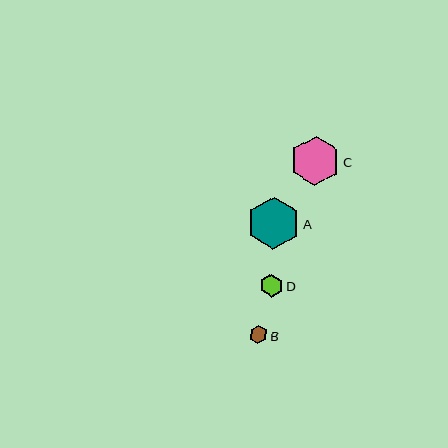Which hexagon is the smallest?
Hexagon B is the smallest with a size of approximately 18 pixels.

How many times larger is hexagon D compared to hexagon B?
Hexagon D is approximately 1.3 times the size of hexagon B.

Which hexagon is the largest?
Hexagon A is the largest with a size of approximately 53 pixels.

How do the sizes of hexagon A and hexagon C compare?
Hexagon A and hexagon C are approximately the same size.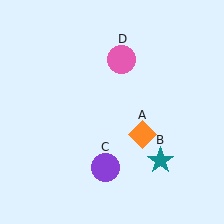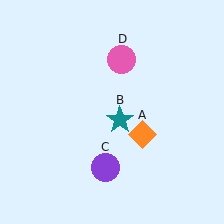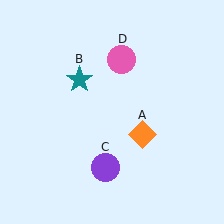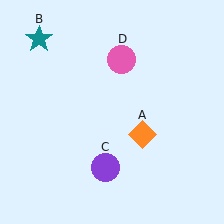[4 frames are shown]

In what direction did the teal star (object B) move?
The teal star (object B) moved up and to the left.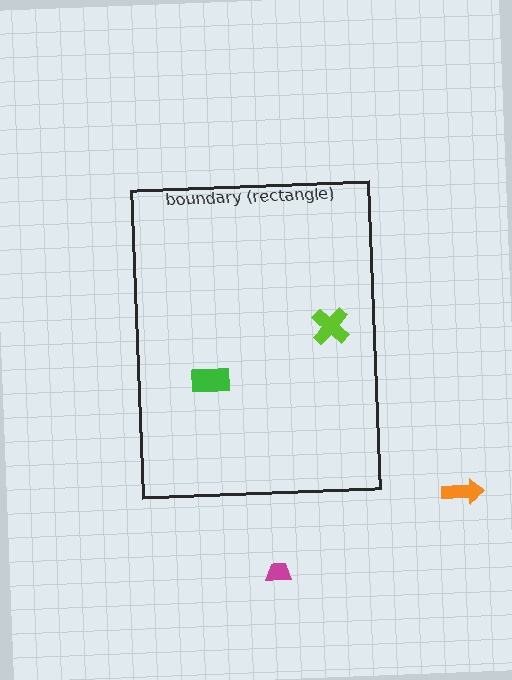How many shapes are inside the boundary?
2 inside, 2 outside.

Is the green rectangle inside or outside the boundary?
Inside.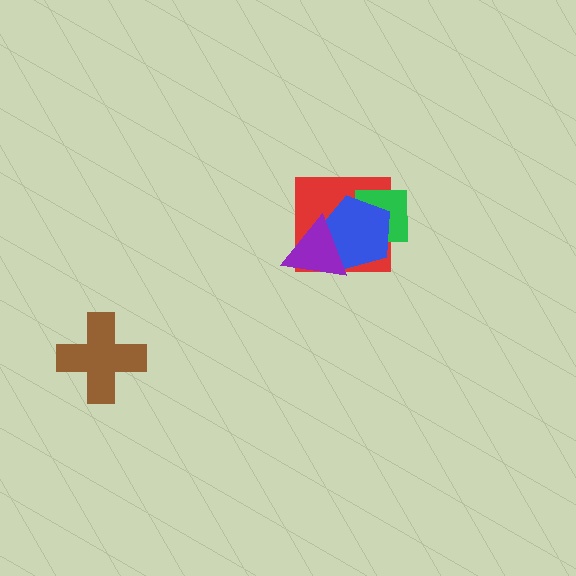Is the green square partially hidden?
Yes, it is partially covered by another shape.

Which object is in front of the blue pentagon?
The purple triangle is in front of the blue pentagon.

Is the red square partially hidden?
Yes, it is partially covered by another shape.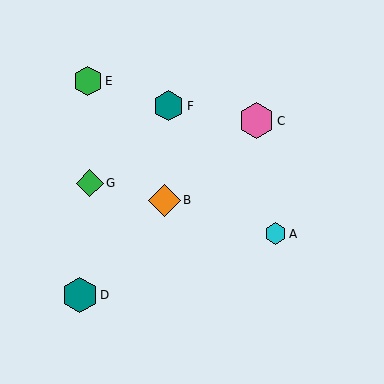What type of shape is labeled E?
Shape E is a green hexagon.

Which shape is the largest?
The pink hexagon (labeled C) is the largest.